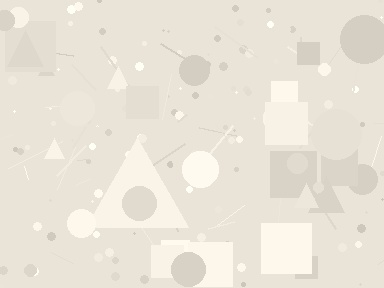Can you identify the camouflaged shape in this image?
The camouflaged shape is a triangle.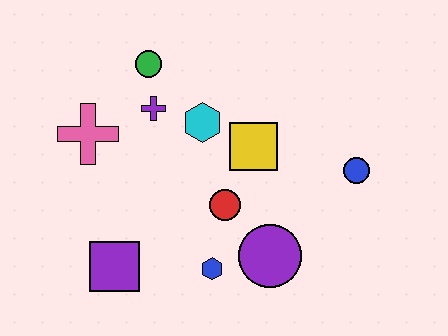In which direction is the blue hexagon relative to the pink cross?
The blue hexagon is below the pink cross.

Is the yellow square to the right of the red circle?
Yes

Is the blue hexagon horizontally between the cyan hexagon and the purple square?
No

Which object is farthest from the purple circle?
The green circle is farthest from the purple circle.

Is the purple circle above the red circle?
No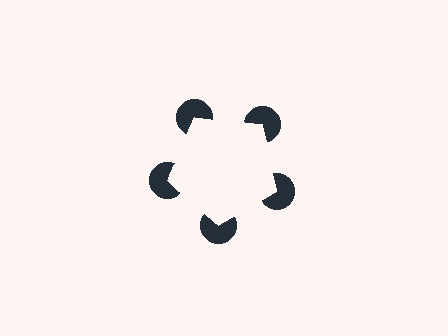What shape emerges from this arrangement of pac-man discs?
An illusory pentagon — its edges are inferred from the aligned wedge cuts in the pac-man discs, not physically drawn.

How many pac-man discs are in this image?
There are 5 — one at each vertex of the illusory pentagon.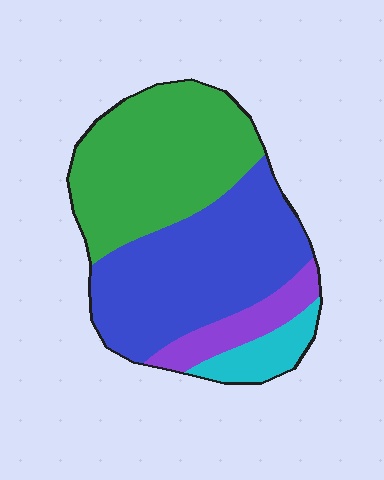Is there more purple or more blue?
Blue.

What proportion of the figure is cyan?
Cyan takes up about one tenth (1/10) of the figure.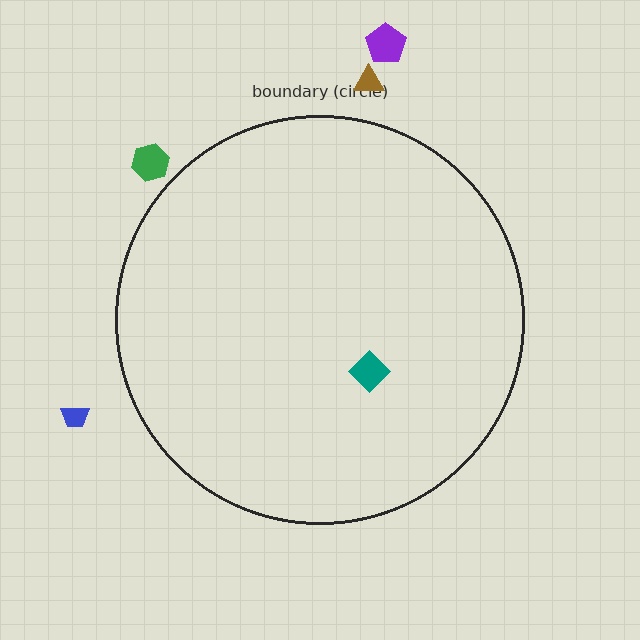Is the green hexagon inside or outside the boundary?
Outside.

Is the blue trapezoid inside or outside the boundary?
Outside.